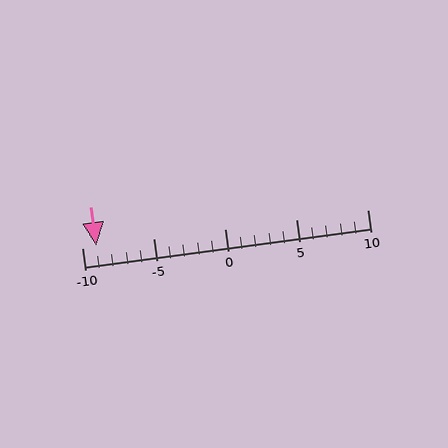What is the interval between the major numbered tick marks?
The major tick marks are spaced 5 units apart.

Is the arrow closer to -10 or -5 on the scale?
The arrow is closer to -10.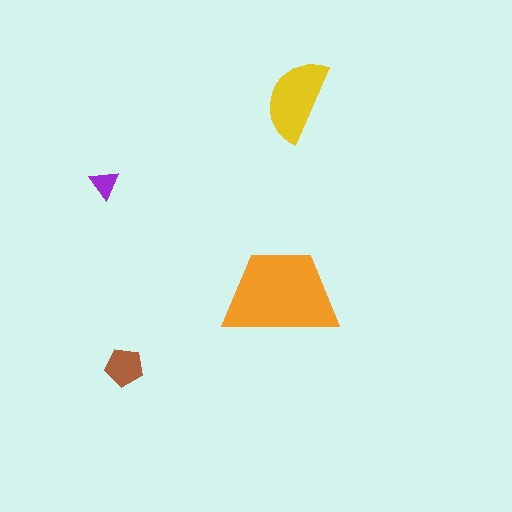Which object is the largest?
The orange trapezoid.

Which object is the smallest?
The purple triangle.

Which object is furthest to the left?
The purple triangle is leftmost.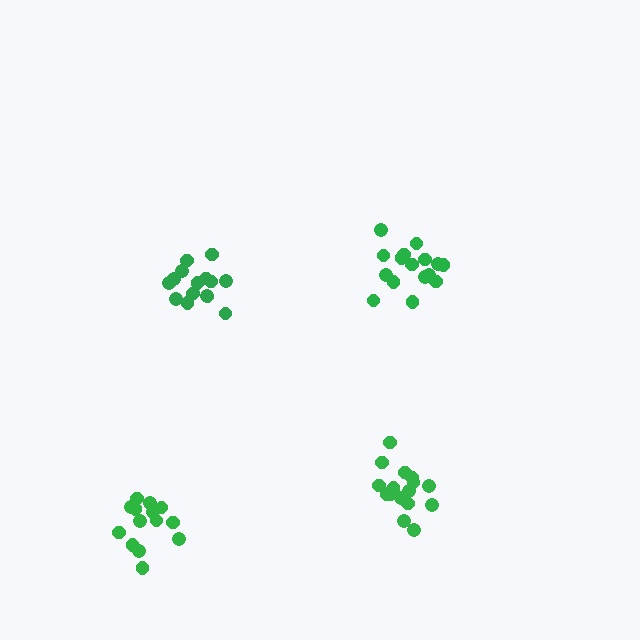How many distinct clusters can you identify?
There are 4 distinct clusters.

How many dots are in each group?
Group 1: 16 dots, Group 2: 14 dots, Group 3: 15 dots, Group 4: 16 dots (61 total).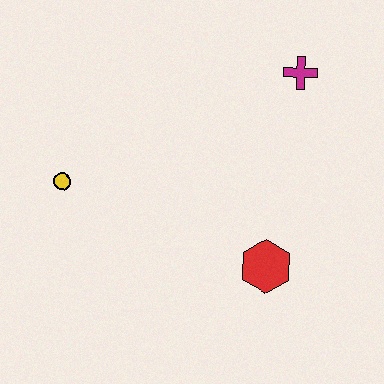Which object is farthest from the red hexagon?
The yellow circle is farthest from the red hexagon.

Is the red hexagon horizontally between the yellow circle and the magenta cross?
Yes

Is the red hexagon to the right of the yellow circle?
Yes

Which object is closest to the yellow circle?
The red hexagon is closest to the yellow circle.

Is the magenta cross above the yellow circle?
Yes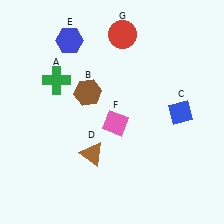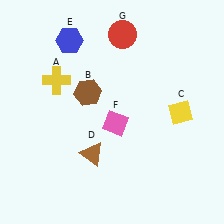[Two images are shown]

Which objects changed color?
A changed from green to yellow. C changed from blue to yellow.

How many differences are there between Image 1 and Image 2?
There are 2 differences between the two images.